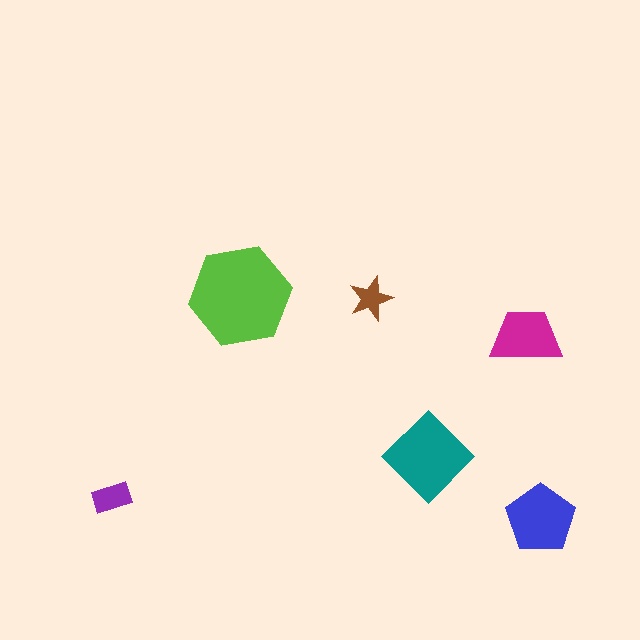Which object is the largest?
The lime hexagon.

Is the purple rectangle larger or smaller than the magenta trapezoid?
Smaller.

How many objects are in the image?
There are 6 objects in the image.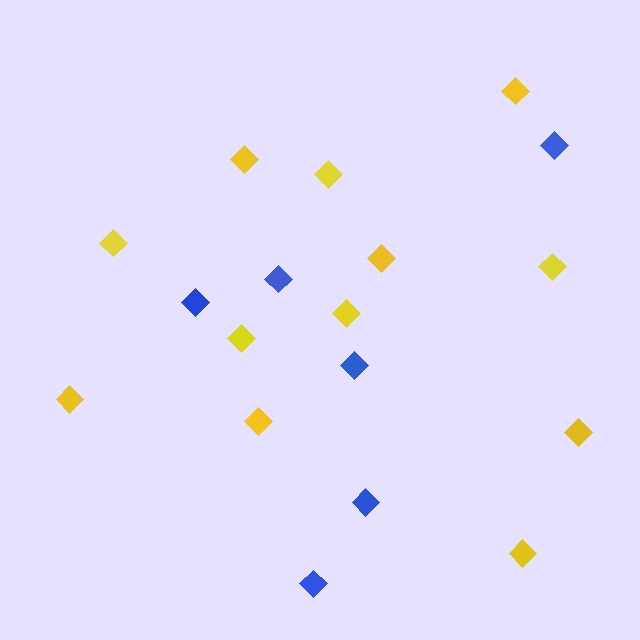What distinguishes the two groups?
There are 2 groups: one group of yellow diamonds (12) and one group of blue diamonds (6).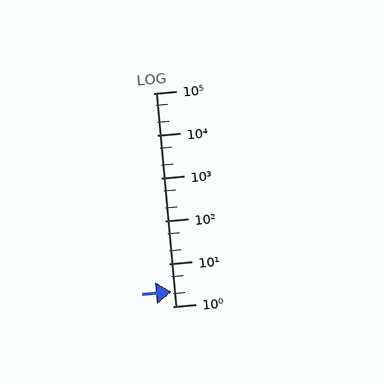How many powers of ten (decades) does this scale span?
The scale spans 5 decades, from 1 to 100000.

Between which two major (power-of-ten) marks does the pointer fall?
The pointer is between 1 and 10.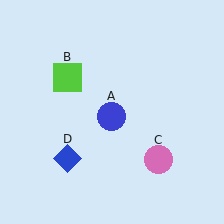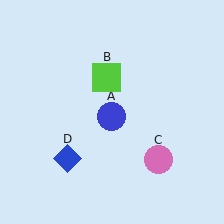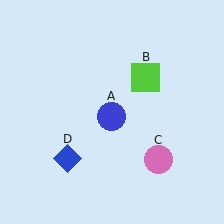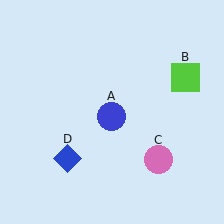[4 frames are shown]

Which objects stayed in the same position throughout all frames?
Blue circle (object A) and pink circle (object C) and blue diamond (object D) remained stationary.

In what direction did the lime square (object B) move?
The lime square (object B) moved right.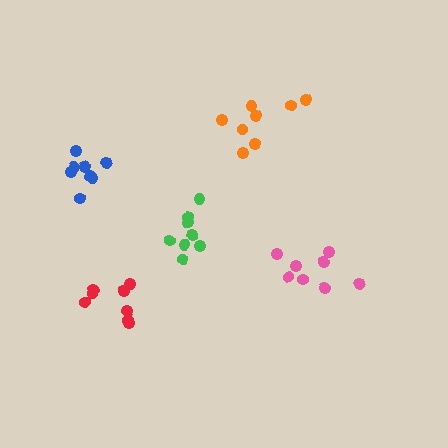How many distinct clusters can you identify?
There are 5 distinct clusters.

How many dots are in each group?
Group 1: 8 dots, Group 2: 8 dots, Group 3: 8 dots, Group 4: 8 dots, Group 5: 8 dots (40 total).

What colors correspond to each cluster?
The clusters are colored: blue, red, green, orange, pink.